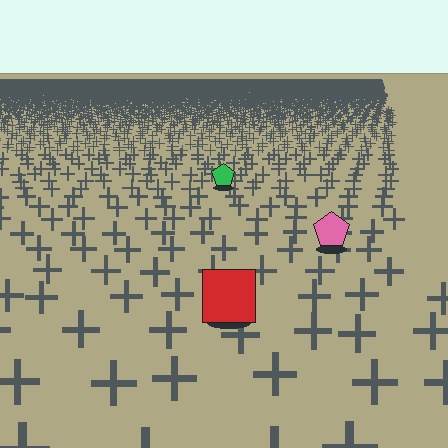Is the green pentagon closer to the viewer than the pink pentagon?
No. The pink pentagon is closer — you can tell from the texture gradient: the ground texture is coarser near it.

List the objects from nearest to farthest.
From nearest to farthest: the red square, the pink pentagon, the green pentagon.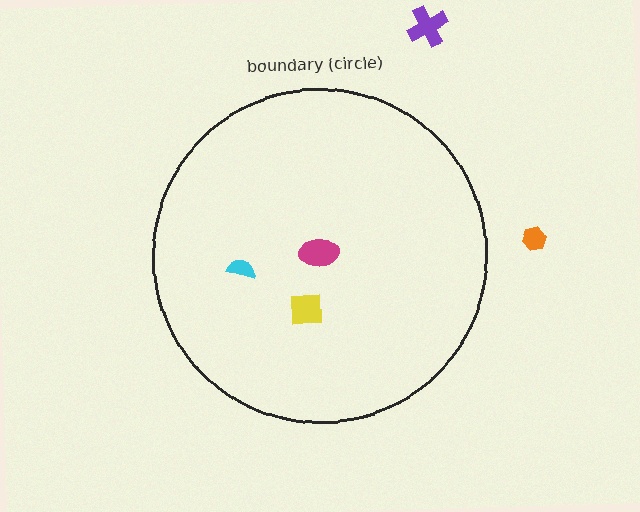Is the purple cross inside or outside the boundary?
Outside.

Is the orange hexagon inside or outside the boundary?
Outside.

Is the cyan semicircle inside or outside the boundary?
Inside.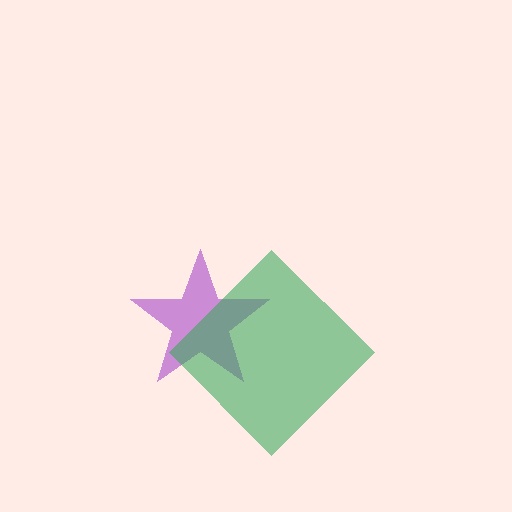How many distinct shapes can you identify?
There are 2 distinct shapes: a purple star, a green diamond.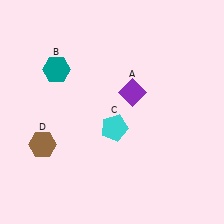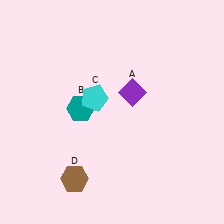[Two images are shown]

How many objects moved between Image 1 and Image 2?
3 objects moved between the two images.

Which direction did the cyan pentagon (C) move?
The cyan pentagon (C) moved up.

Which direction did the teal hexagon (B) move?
The teal hexagon (B) moved down.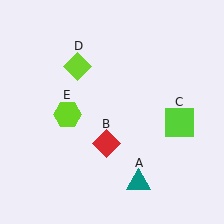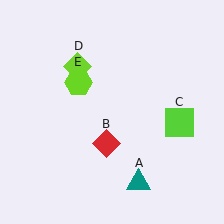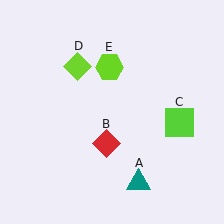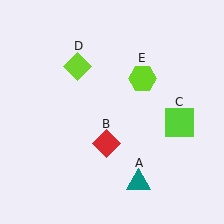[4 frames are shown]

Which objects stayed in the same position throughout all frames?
Teal triangle (object A) and red diamond (object B) and lime square (object C) and lime diamond (object D) remained stationary.